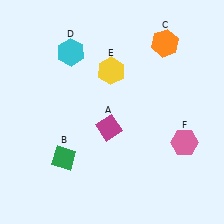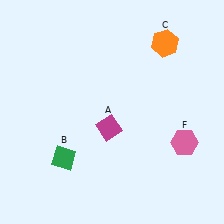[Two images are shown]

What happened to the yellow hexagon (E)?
The yellow hexagon (E) was removed in Image 2. It was in the top-left area of Image 1.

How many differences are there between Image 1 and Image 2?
There are 2 differences between the two images.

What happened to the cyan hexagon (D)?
The cyan hexagon (D) was removed in Image 2. It was in the top-left area of Image 1.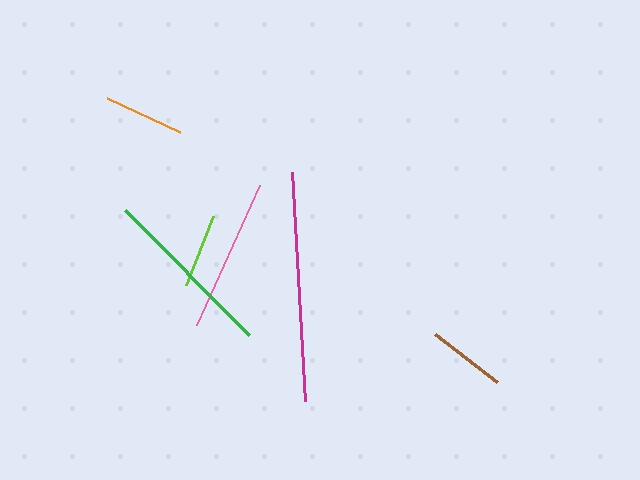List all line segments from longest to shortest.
From longest to shortest: magenta, green, pink, orange, brown, lime.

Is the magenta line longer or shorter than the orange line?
The magenta line is longer than the orange line.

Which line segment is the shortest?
The lime line is the shortest at approximately 74 pixels.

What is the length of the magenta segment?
The magenta segment is approximately 229 pixels long.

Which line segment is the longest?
The magenta line is the longest at approximately 229 pixels.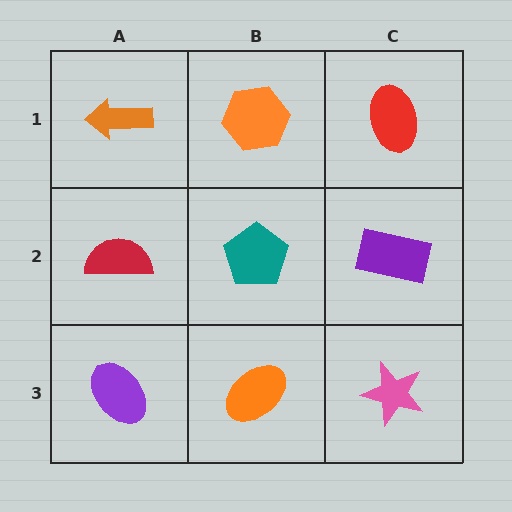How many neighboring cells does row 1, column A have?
2.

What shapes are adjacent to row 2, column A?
An orange arrow (row 1, column A), a purple ellipse (row 3, column A), a teal pentagon (row 2, column B).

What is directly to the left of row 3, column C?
An orange ellipse.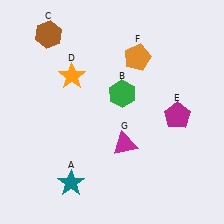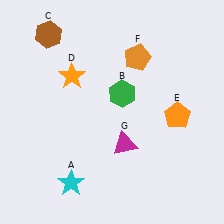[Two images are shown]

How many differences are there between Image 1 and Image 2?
There are 2 differences between the two images.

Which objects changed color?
A changed from teal to cyan. E changed from magenta to orange.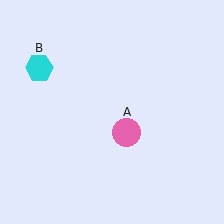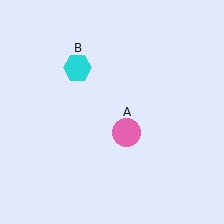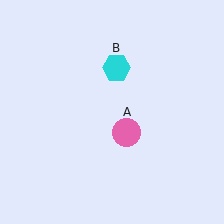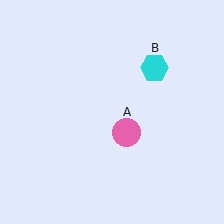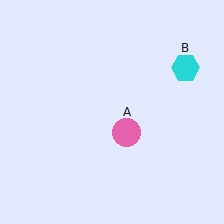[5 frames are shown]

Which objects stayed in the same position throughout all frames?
Pink circle (object A) remained stationary.